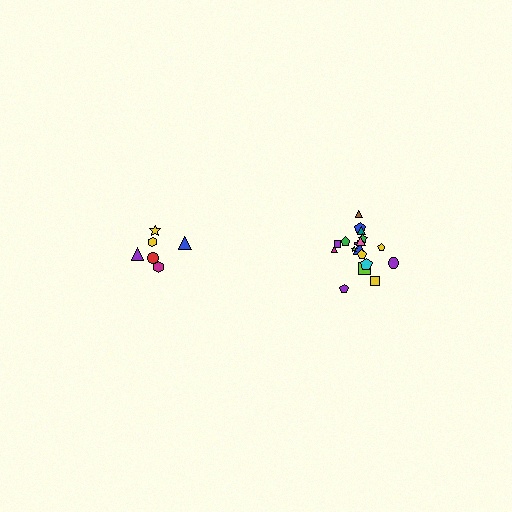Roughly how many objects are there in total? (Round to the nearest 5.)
Roughly 25 objects in total.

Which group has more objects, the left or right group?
The right group.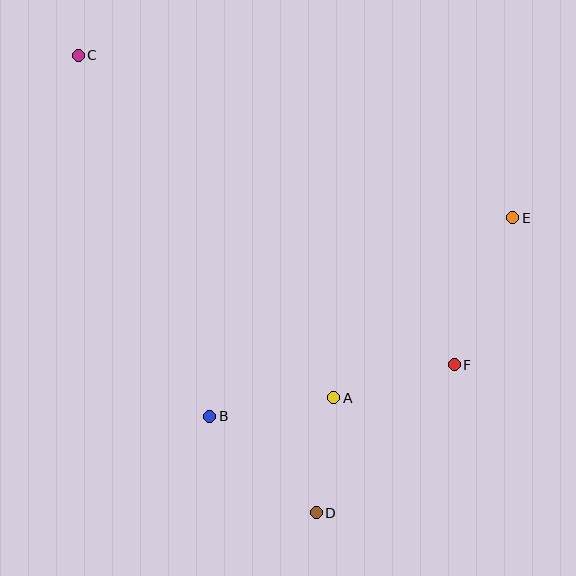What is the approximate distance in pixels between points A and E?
The distance between A and E is approximately 254 pixels.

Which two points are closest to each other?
Points A and D are closest to each other.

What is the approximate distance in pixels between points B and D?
The distance between B and D is approximately 144 pixels.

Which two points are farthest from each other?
Points C and D are farthest from each other.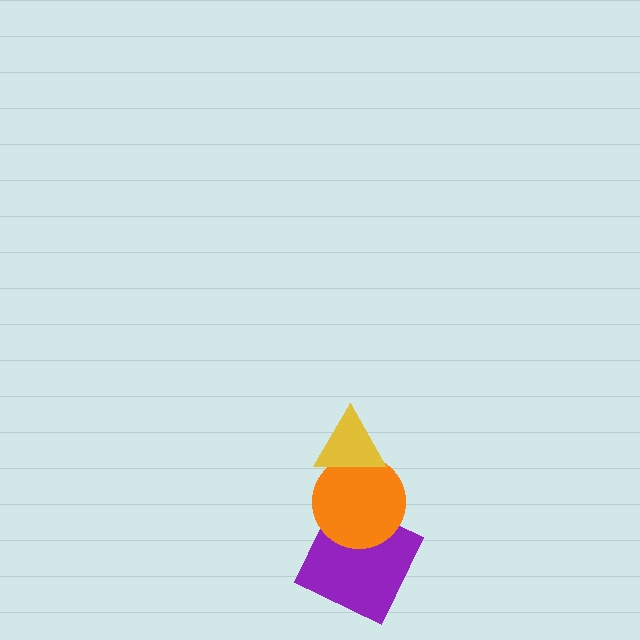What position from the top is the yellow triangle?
The yellow triangle is 1st from the top.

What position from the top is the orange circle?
The orange circle is 2nd from the top.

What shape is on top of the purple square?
The orange circle is on top of the purple square.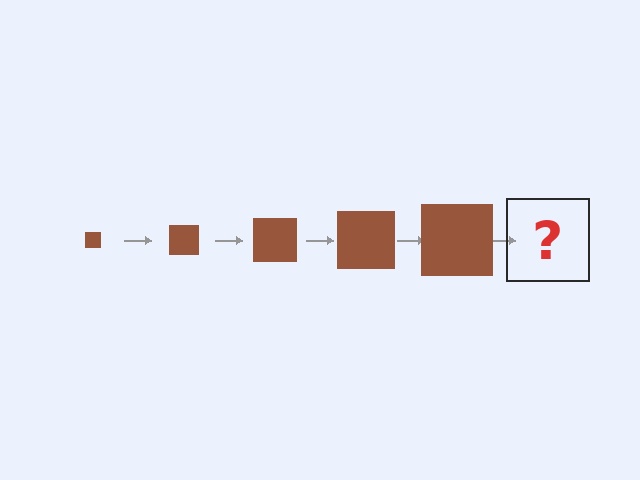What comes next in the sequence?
The next element should be a brown square, larger than the previous one.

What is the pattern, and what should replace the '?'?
The pattern is that the square gets progressively larger each step. The '?' should be a brown square, larger than the previous one.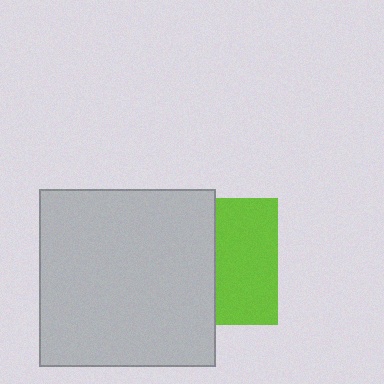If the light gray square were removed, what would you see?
You would see the complete lime square.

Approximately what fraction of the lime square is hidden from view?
Roughly 51% of the lime square is hidden behind the light gray square.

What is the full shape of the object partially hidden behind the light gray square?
The partially hidden object is a lime square.